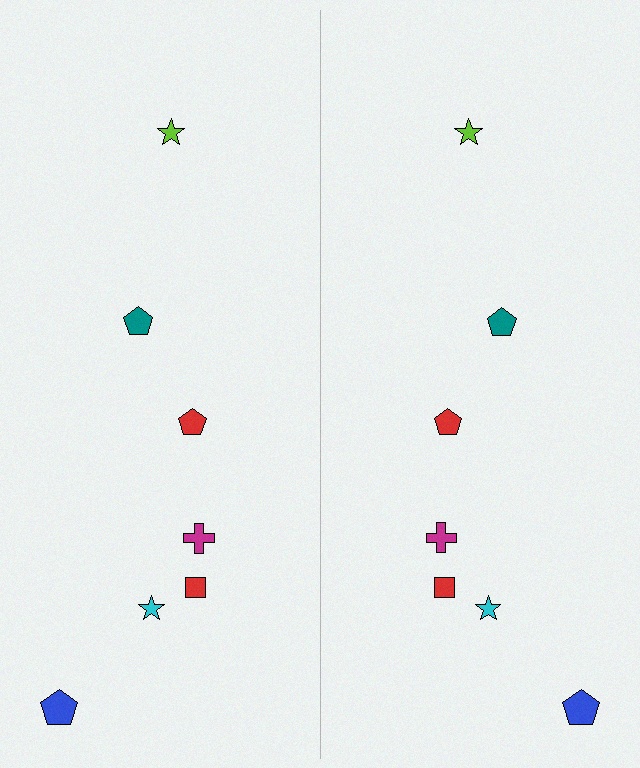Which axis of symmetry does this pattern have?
The pattern has a vertical axis of symmetry running through the center of the image.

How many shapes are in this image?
There are 14 shapes in this image.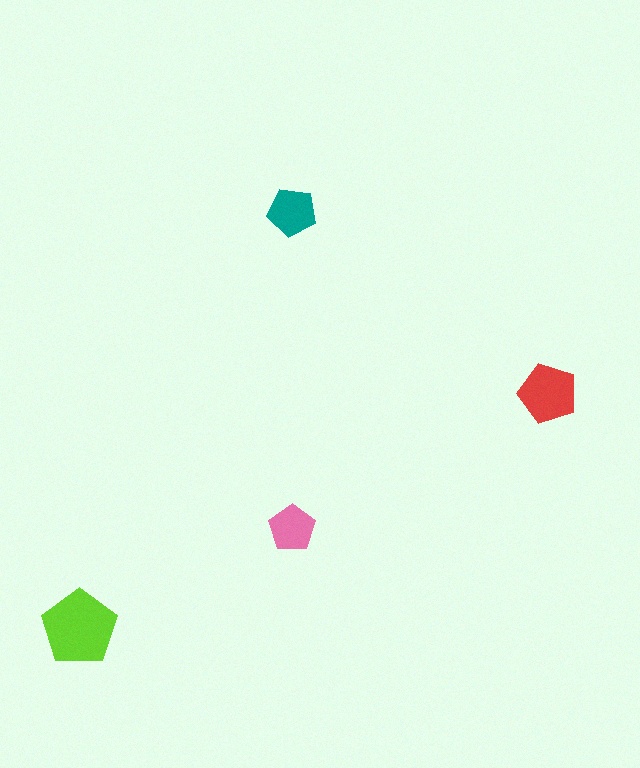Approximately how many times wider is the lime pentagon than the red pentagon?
About 1.5 times wider.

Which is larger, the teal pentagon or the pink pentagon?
The teal one.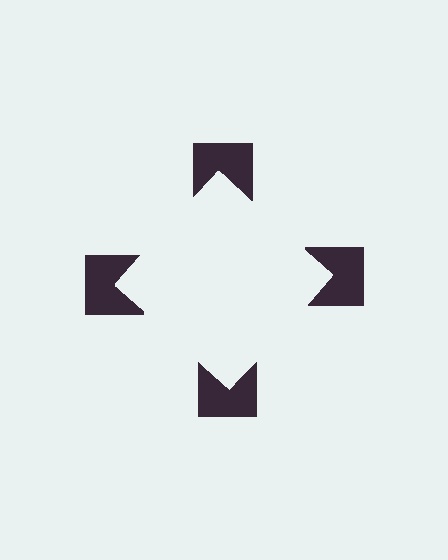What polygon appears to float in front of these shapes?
An illusory square — its edges are inferred from the aligned wedge cuts in the notched squares, not physically drawn.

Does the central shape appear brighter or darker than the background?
It typically appears slightly brighter than the background, even though no actual brightness change is drawn.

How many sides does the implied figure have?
4 sides.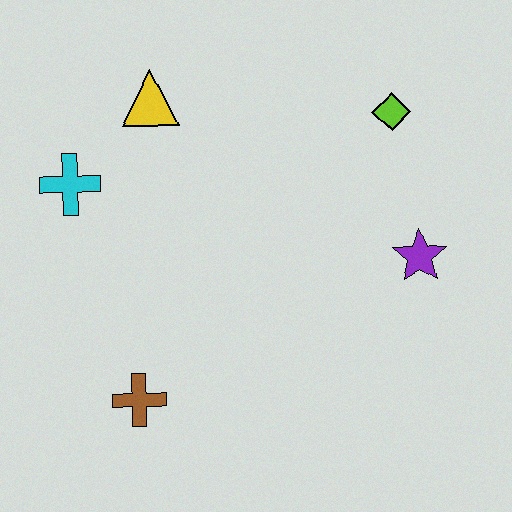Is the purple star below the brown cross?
No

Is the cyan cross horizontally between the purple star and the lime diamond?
No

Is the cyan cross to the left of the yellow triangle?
Yes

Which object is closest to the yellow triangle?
The cyan cross is closest to the yellow triangle.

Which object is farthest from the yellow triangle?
The purple star is farthest from the yellow triangle.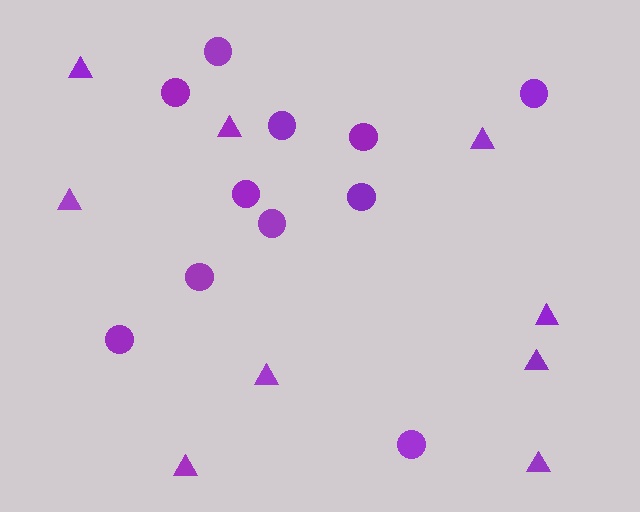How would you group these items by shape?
There are 2 groups: one group of triangles (9) and one group of circles (11).